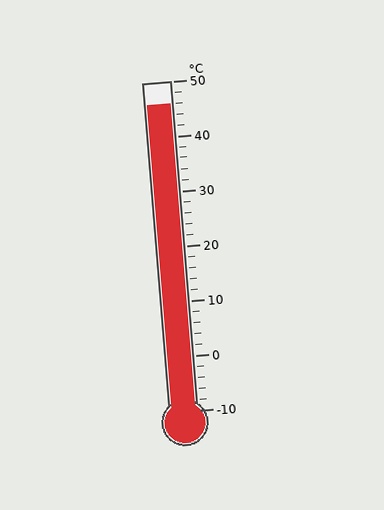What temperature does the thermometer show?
The thermometer shows approximately 46°C.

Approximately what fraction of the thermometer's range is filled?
The thermometer is filled to approximately 95% of its range.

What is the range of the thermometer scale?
The thermometer scale ranges from -10°C to 50°C.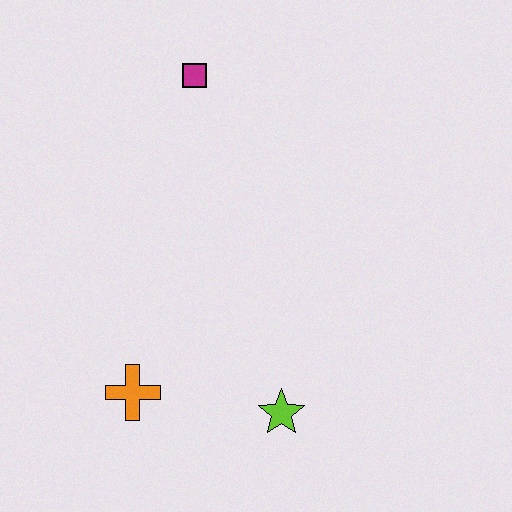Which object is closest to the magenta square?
The orange cross is closest to the magenta square.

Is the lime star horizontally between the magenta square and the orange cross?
No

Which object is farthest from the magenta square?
The lime star is farthest from the magenta square.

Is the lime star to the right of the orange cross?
Yes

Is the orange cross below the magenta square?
Yes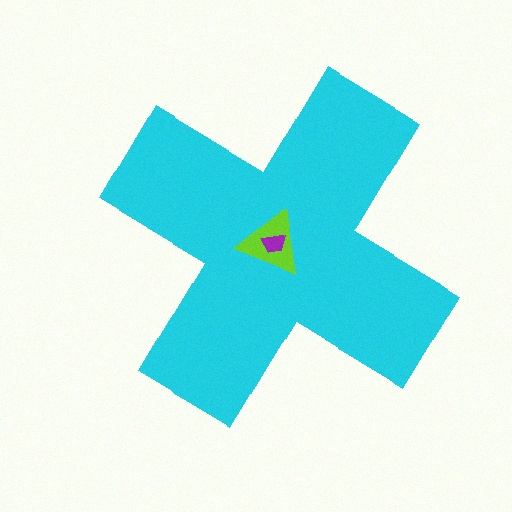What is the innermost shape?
The purple trapezoid.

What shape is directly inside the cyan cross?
The lime triangle.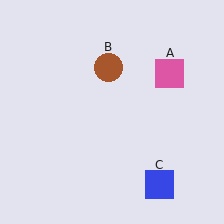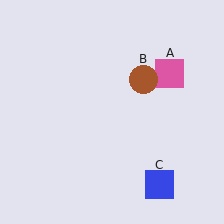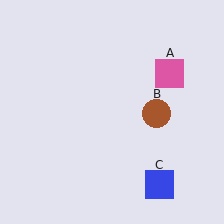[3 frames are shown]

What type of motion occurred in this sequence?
The brown circle (object B) rotated clockwise around the center of the scene.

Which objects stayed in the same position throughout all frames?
Pink square (object A) and blue square (object C) remained stationary.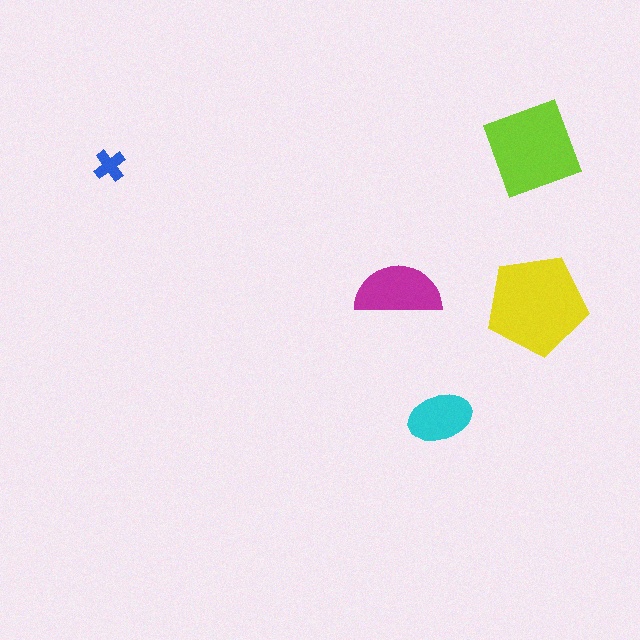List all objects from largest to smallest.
The yellow pentagon, the lime diamond, the magenta semicircle, the cyan ellipse, the blue cross.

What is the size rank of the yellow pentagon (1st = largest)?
1st.